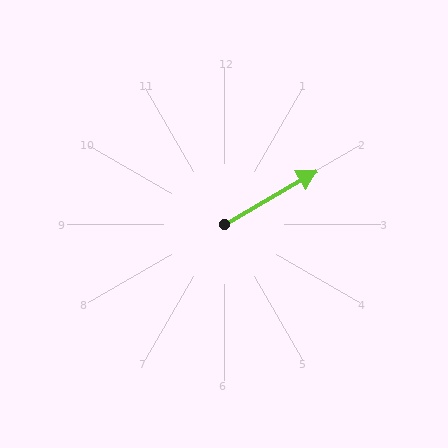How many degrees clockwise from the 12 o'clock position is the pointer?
Approximately 60 degrees.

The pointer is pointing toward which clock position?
Roughly 2 o'clock.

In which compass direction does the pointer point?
Northeast.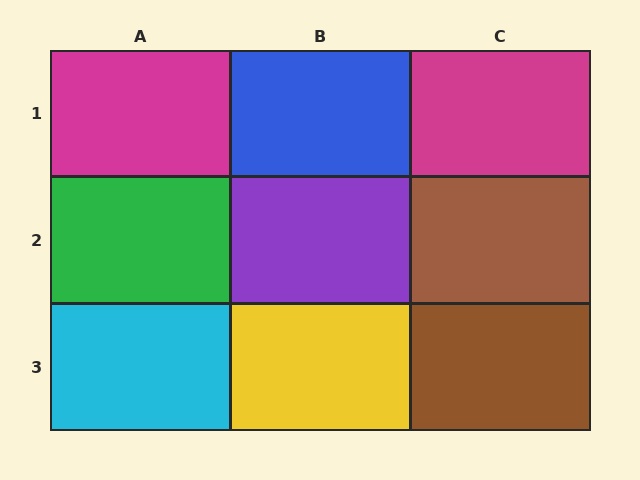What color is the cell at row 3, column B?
Yellow.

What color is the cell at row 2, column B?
Purple.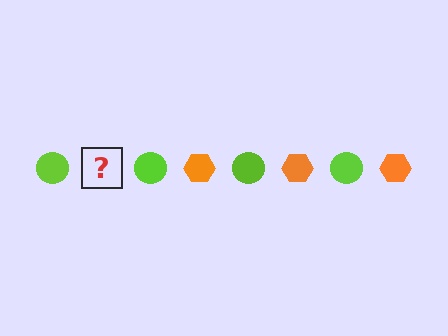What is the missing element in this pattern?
The missing element is an orange hexagon.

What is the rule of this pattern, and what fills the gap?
The rule is that the pattern alternates between lime circle and orange hexagon. The gap should be filled with an orange hexagon.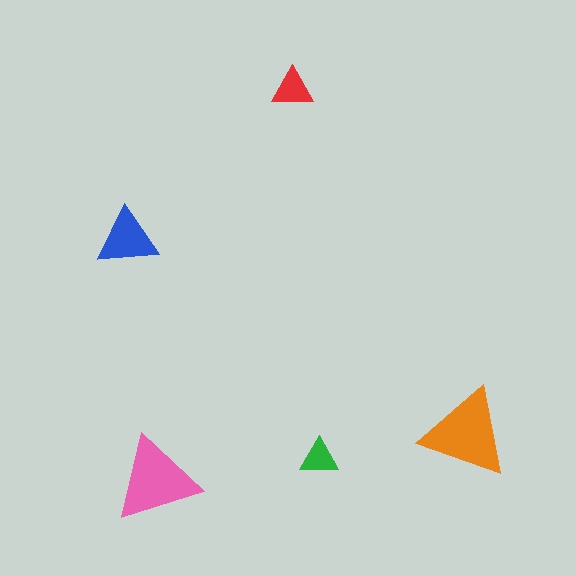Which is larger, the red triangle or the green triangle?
The red one.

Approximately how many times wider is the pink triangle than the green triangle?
About 2 times wider.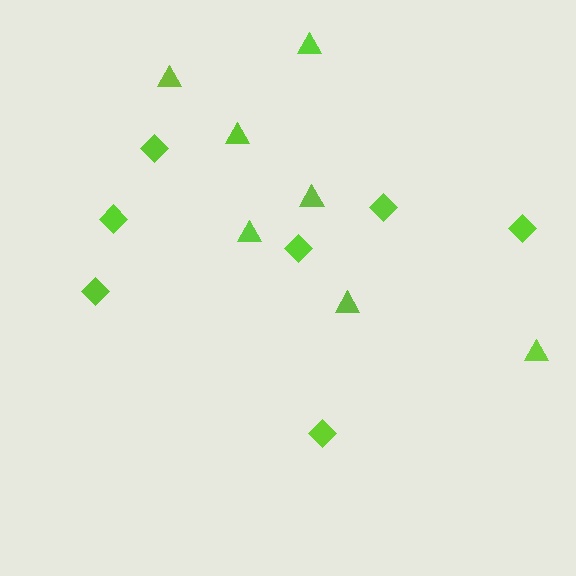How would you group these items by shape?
There are 2 groups: one group of triangles (7) and one group of diamonds (7).